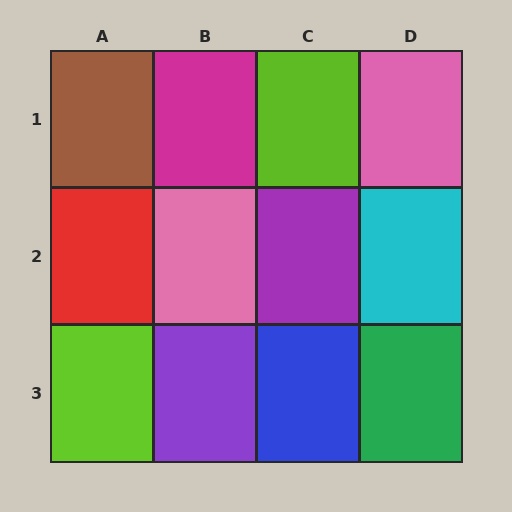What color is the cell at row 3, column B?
Purple.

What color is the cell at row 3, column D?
Green.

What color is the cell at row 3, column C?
Blue.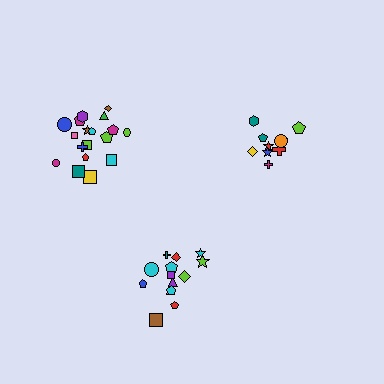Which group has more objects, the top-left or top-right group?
The top-left group.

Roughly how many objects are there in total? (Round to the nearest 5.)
Roughly 45 objects in total.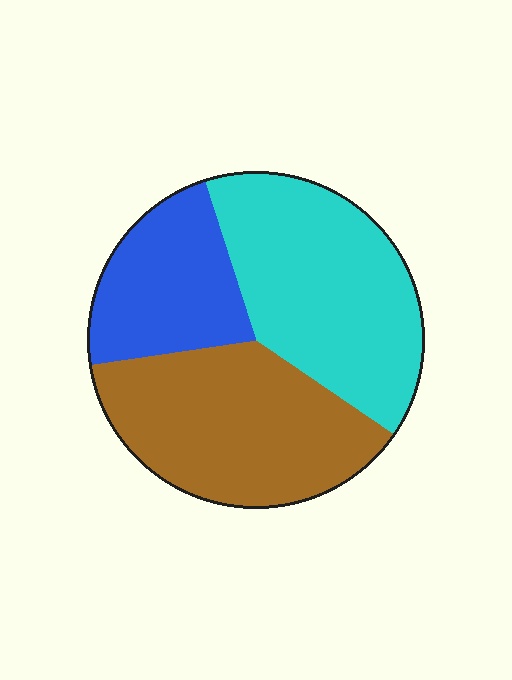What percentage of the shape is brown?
Brown covers 38% of the shape.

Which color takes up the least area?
Blue, at roughly 25%.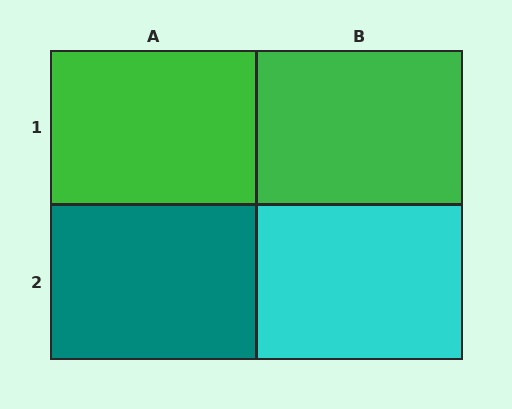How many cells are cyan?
1 cell is cyan.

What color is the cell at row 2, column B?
Cyan.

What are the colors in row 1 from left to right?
Green, green.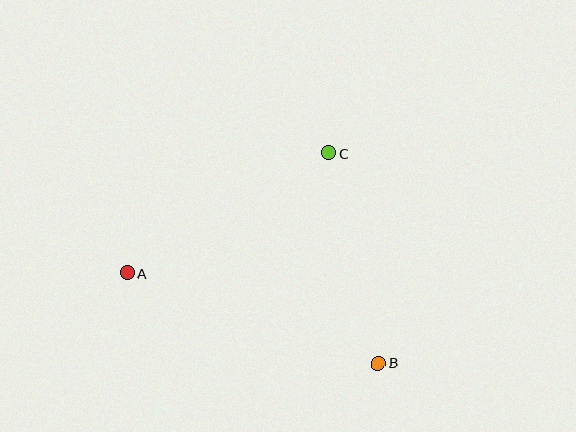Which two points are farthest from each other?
Points A and B are farthest from each other.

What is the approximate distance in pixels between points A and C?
The distance between A and C is approximately 234 pixels.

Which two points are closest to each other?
Points B and C are closest to each other.